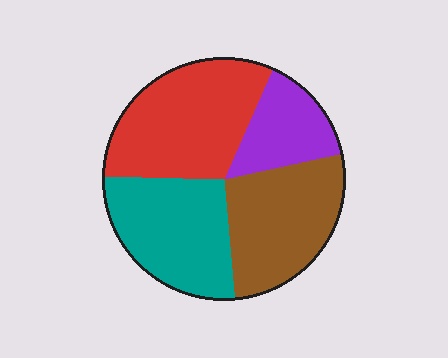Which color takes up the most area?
Red, at roughly 30%.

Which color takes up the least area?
Purple, at roughly 15%.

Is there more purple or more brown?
Brown.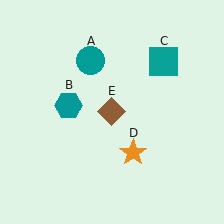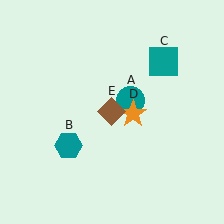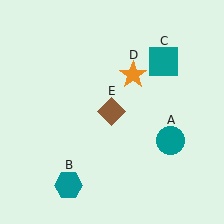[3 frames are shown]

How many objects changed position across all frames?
3 objects changed position: teal circle (object A), teal hexagon (object B), orange star (object D).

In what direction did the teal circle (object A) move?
The teal circle (object A) moved down and to the right.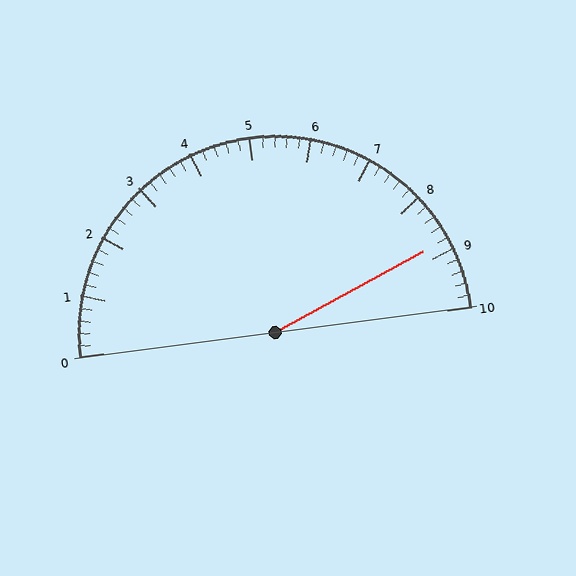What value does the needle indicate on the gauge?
The needle indicates approximately 8.8.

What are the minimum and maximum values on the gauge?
The gauge ranges from 0 to 10.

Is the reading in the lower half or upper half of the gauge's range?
The reading is in the upper half of the range (0 to 10).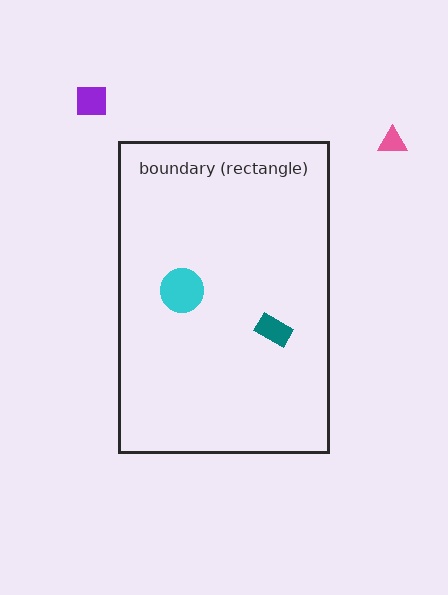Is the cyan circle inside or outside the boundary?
Inside.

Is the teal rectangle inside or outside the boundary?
Inside.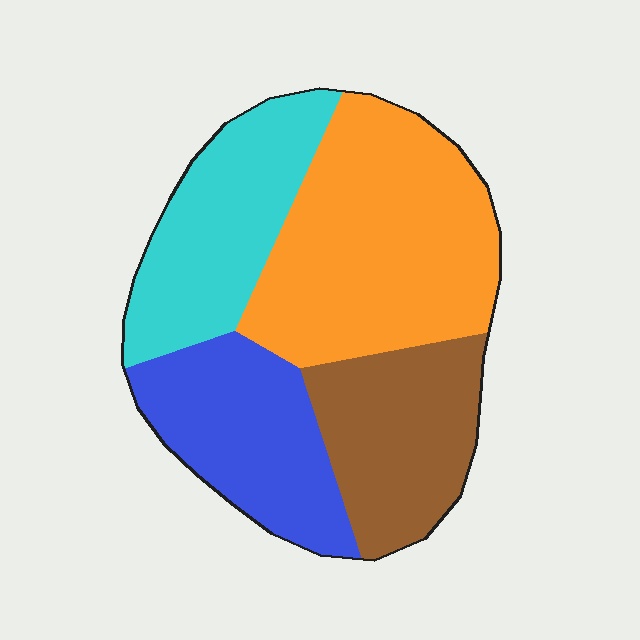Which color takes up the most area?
Orange, at roughly 35%.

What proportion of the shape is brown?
Brown takes up about one fifth (1/5) of the shape.